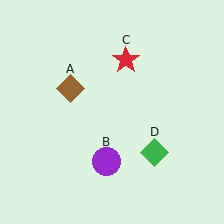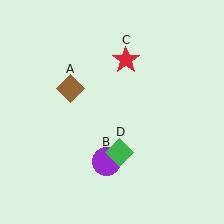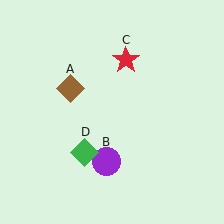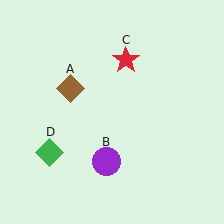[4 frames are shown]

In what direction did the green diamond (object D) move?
The green diamond (object D) moved left.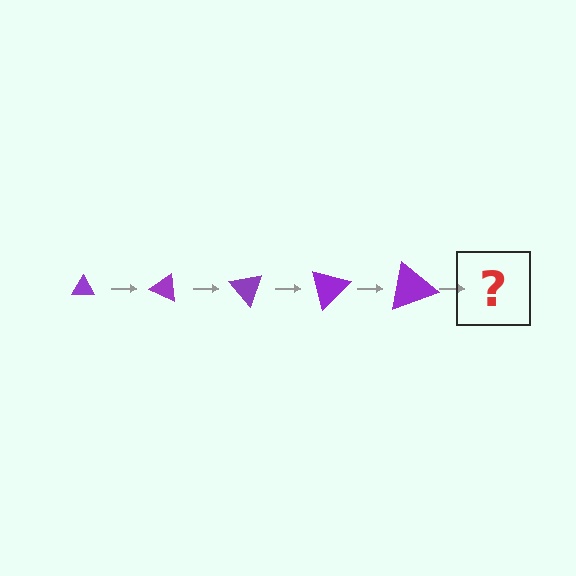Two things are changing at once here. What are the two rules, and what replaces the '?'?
The two rules are that the triangle grows larger each step and it rotates 25 degrees each step. The '?' should be a triangle, larger than the previous one and rotated 125 degrees from the start.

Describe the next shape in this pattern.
It should be a triangle, larger than the previous one and rotated 125 degrees from the start.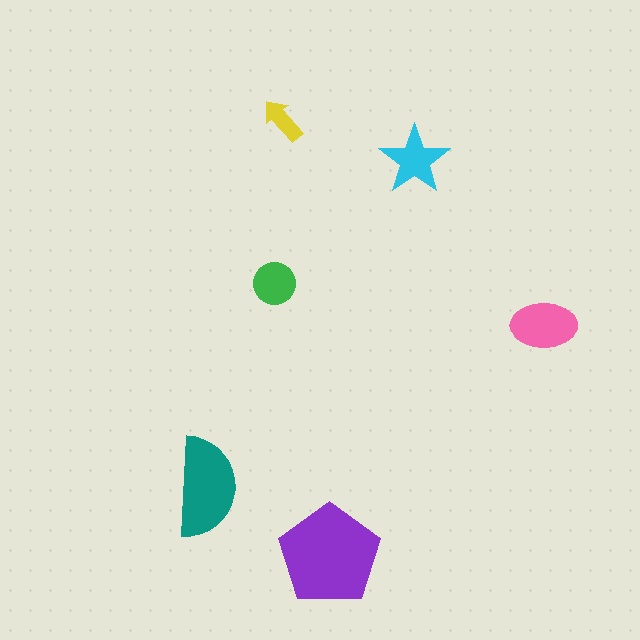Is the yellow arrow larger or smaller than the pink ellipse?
Smaller.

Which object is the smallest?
The yellow arrow.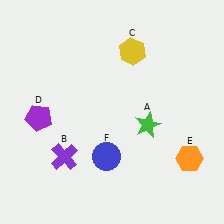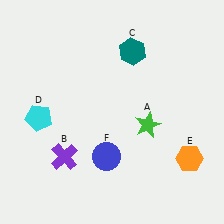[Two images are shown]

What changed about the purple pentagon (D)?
In Image 1, D is purple. In Image 2, it changed to cyan.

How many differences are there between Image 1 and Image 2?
There are 2 differences between the two images.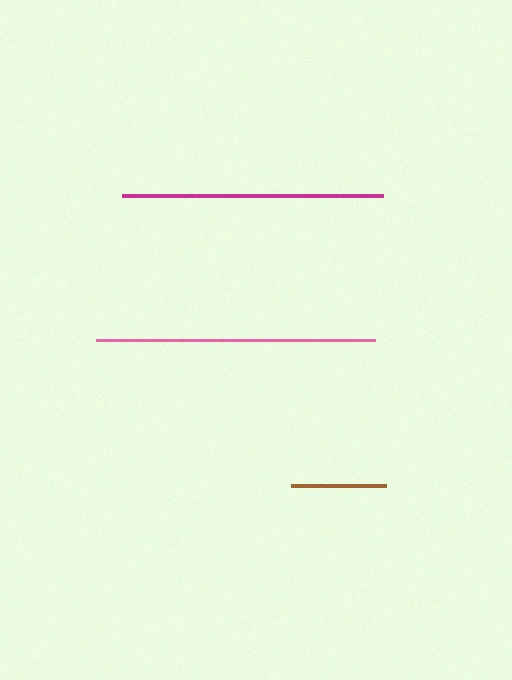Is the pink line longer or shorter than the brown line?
The pink line is longer than the brown line.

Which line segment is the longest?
The pink line is the longest at approximately 279 pixels.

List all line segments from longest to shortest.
From longest to shortest: pink, magenta, brown.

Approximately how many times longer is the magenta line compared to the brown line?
The magenta line is approximately 2.7 times the length of the brown line.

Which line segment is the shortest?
The brown line is the shortest at approximately 95 pixels.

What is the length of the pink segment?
The pink segment is approximately 279 pixels long.